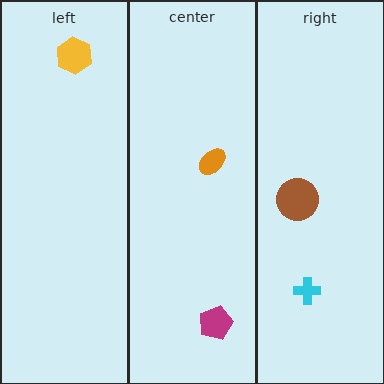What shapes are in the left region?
The yellow hexagon.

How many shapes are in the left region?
1.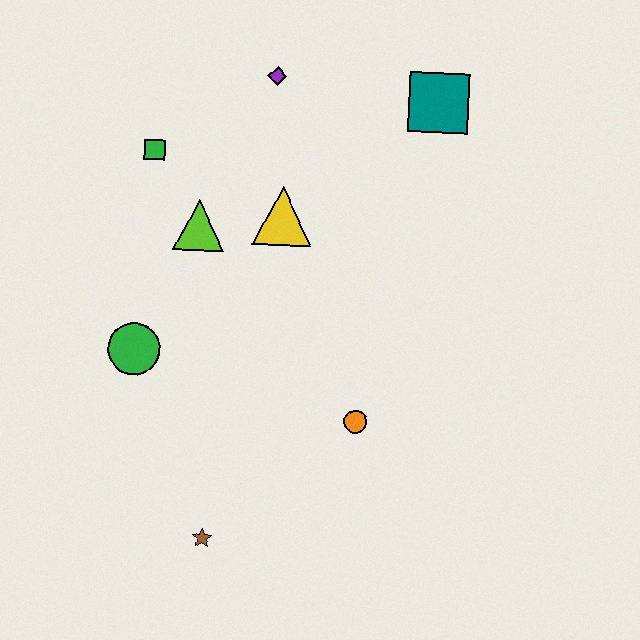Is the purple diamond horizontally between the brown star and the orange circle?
Yes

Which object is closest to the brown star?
The orange circle is closest to the brown star.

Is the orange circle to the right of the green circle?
Yes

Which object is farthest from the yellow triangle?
The brown star is farthest from the yellow triangle.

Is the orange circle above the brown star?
Yes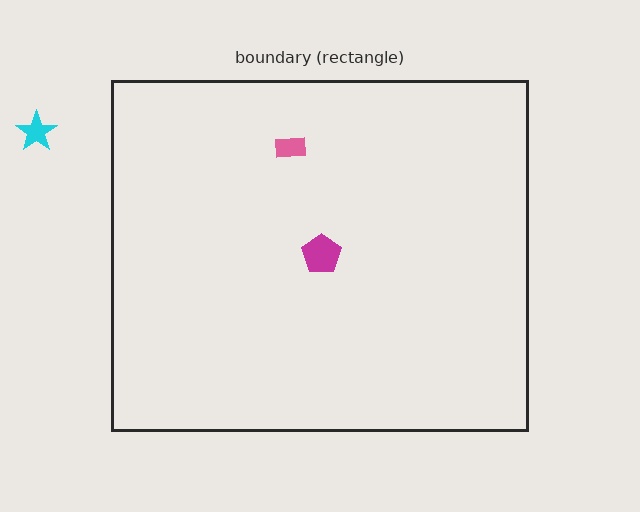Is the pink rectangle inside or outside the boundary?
Inside.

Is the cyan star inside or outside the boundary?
Outside.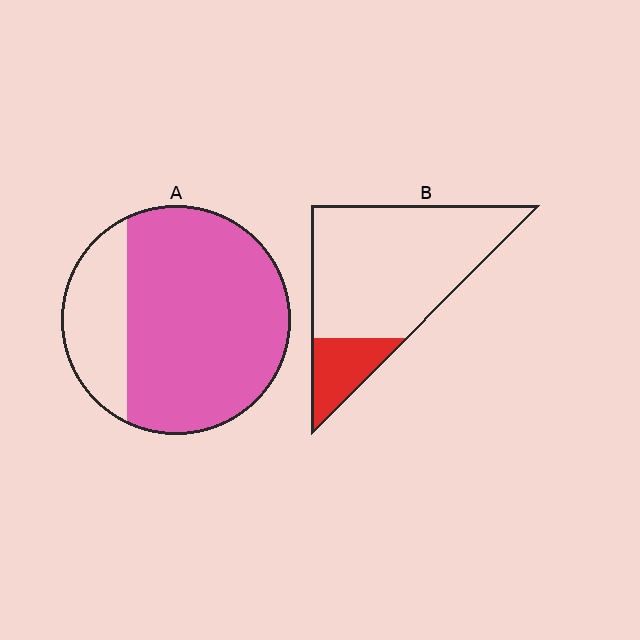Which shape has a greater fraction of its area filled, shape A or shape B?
Shape A.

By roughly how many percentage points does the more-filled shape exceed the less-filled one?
By roughly 60 percentage points (A over B).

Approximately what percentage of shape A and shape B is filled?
A is approximately 75% and B is approximately 20%.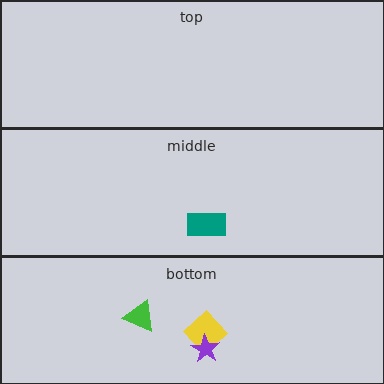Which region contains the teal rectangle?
The middle region.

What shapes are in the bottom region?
The green triangle, the yellow diamond, the purple star.